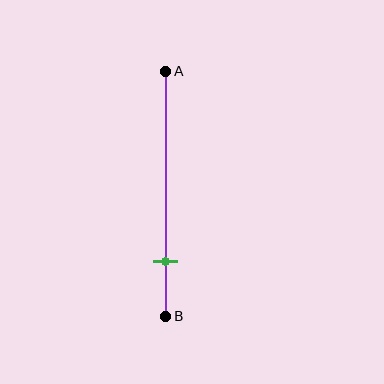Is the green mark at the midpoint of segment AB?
No, the mark is at about 80% from A, not at the 50% midpoint.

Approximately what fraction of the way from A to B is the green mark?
The green mark is approximately 80% of the way from A to B.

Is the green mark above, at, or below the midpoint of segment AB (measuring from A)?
The green mark is below the midpoint of segment AB.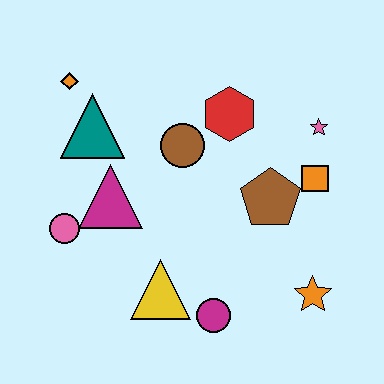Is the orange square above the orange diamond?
No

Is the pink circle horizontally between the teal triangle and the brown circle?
No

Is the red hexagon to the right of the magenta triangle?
Yes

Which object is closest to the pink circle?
The magenta triangle is closest to the pink circle.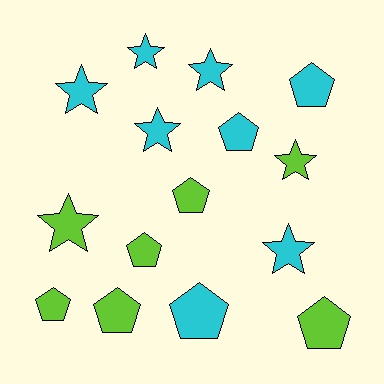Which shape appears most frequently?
Pentagon, with 8 objects.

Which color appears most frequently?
Cyan, with 8 objects.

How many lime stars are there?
There are 2 lime stars.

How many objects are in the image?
There are 15 objects.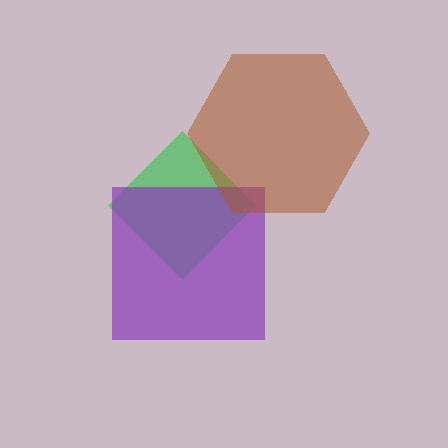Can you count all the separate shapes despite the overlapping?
Yes, there are 3 separate shapes.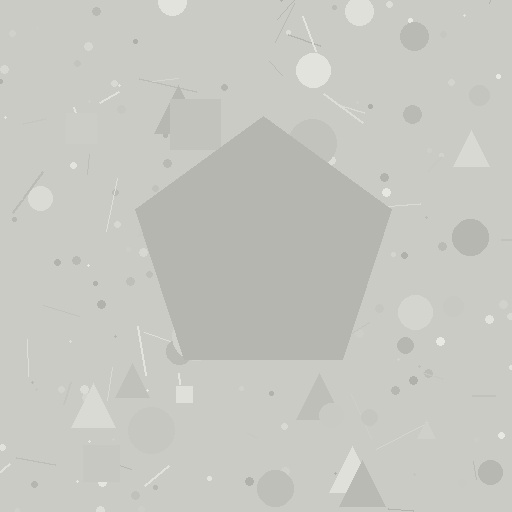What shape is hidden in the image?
A pentagon is hidden in the image.